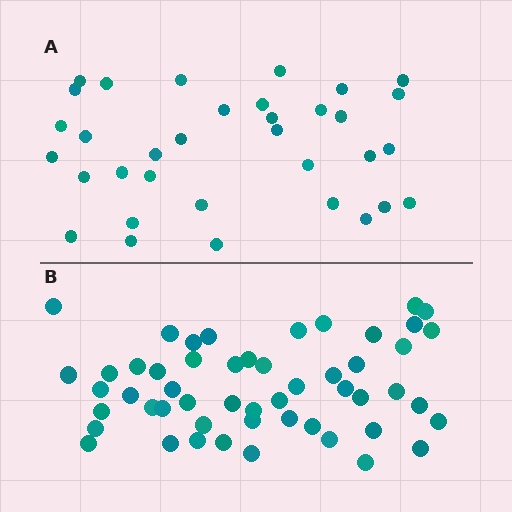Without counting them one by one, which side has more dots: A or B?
Region B (the bottom region) has more dots.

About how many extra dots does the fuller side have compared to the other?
Region B has approximately 20 more dots than region A.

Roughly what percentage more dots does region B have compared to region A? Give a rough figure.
About 55% more.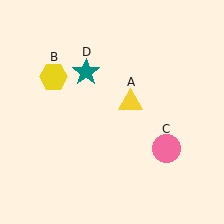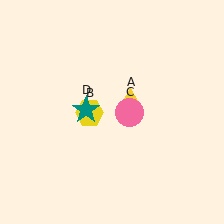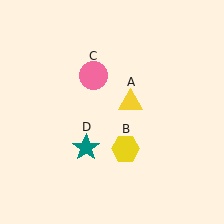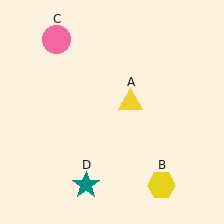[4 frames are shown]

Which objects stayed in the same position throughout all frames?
Yellow triangle (object A) remained stationary.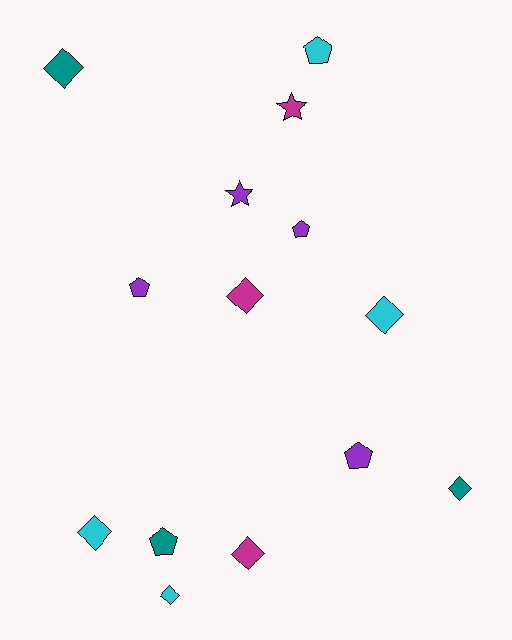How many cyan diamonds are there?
There are 3 cyan diamonds.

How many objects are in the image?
There are 14 objects.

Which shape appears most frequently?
Diamond, with 7 objects.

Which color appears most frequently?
Purple, with 4 objects.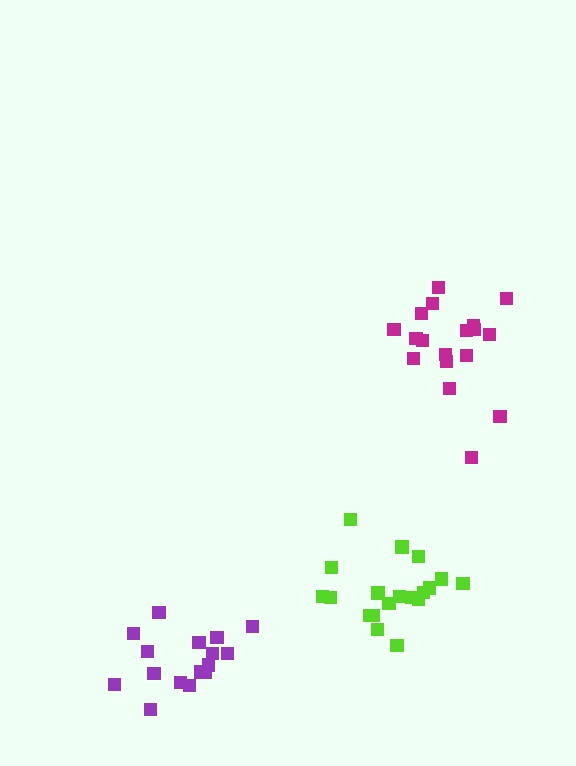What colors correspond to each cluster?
The clusters are colored: purple, lime, magenta.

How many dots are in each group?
Group 1: 16 dots, Group 2: 19 dots, Group 3: 18 dots (53 total).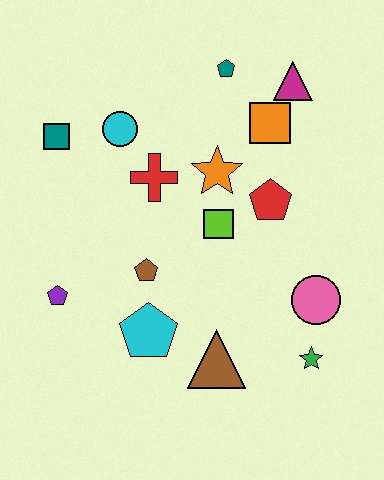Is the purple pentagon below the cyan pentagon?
No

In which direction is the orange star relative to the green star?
The orange star is above the green star.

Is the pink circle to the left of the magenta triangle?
No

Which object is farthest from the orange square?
The purple pentagon is farthest from the orange square.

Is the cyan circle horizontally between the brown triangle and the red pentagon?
No